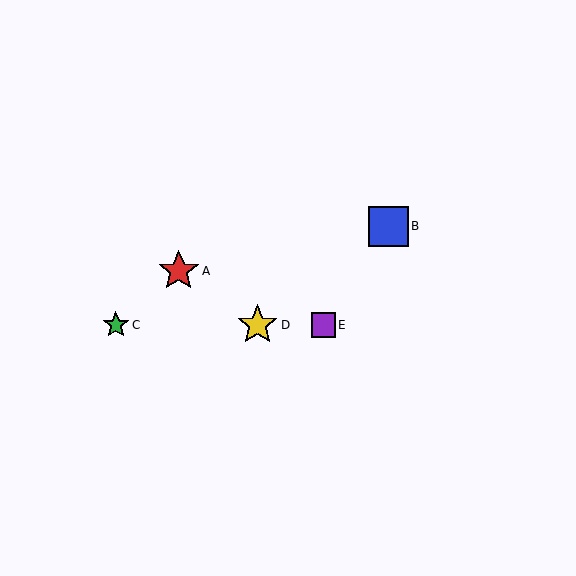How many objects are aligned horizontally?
3 objects (C, D, E) are aligned horizontally.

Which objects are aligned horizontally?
Objects C, D, E are aligned horizontally.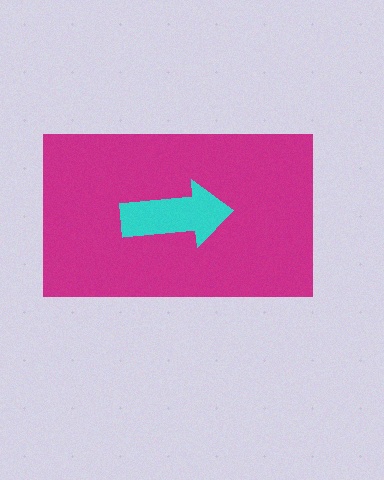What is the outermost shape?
The magenta rectangle.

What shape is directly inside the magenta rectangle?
The cyan arrow.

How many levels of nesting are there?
2.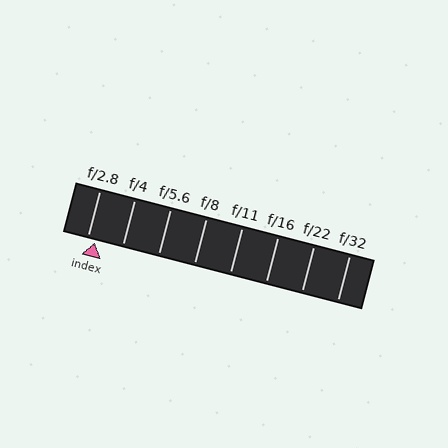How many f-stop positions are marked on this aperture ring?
There are 8 f-stop positions marked.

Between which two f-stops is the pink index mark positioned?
The index mark is between f/2.8 and f/4.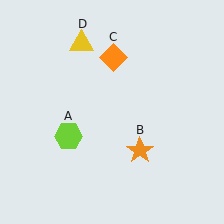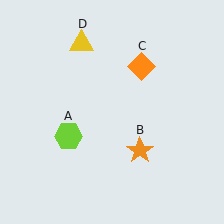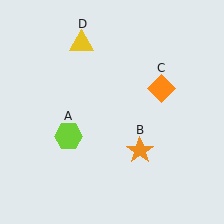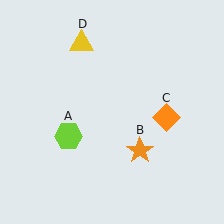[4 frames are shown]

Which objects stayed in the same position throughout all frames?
Lime hexagon (object A) and orange star (object B) and yellow triangle (object D) remained stationary.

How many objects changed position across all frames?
1 object changed position: orange diamond (object C).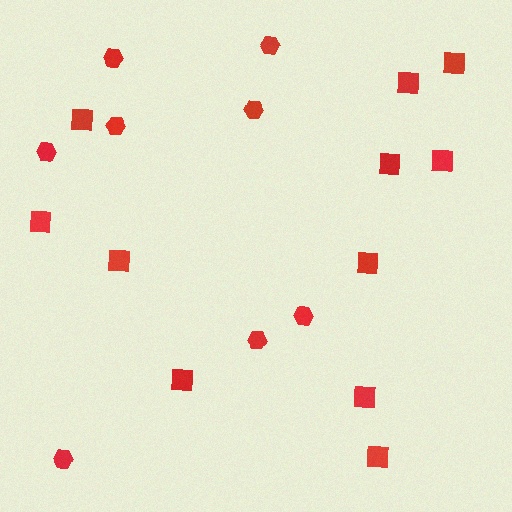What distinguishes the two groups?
There are 2 groups: one group of hexagons (8) and one group of squares (11).